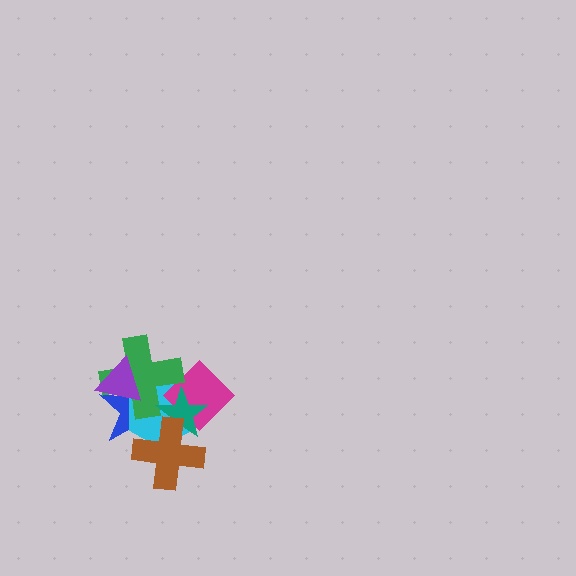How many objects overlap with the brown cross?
3 objects overlap with the brown cross.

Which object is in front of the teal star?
The brown cross is in front of the teal star.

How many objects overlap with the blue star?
6 objects overlap with the blue star.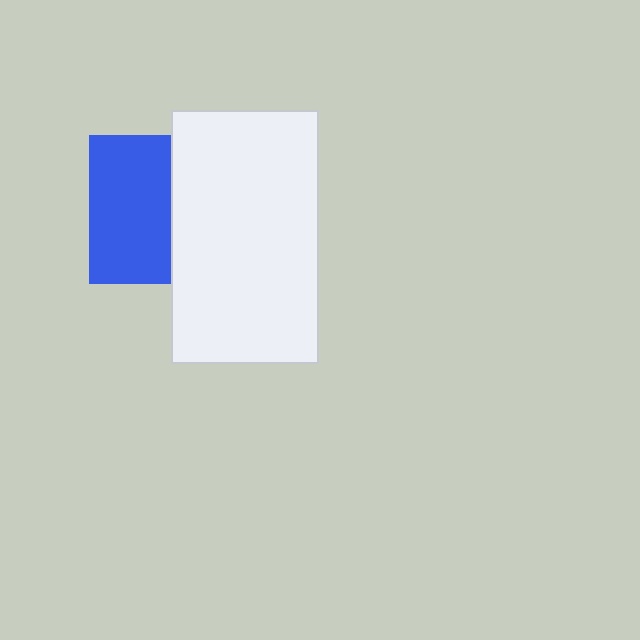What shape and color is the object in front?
The object in front is a white rectangle.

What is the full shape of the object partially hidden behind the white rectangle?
The partially hidden object is a blue square.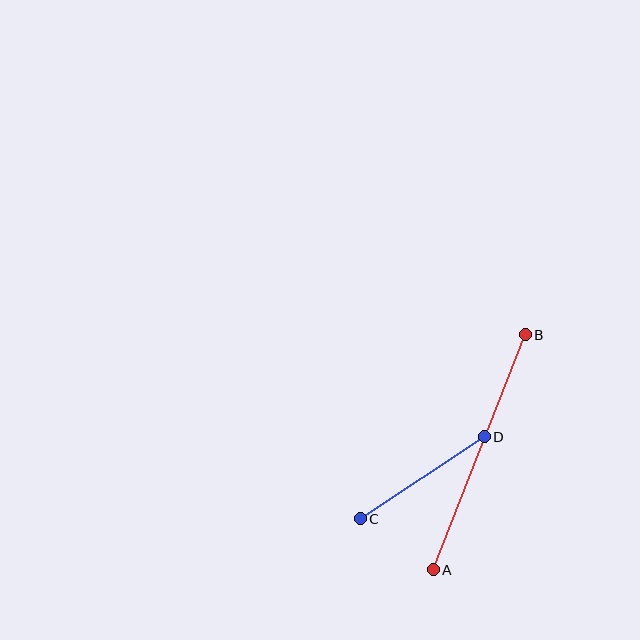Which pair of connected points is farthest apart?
Points A and B are farthest apart.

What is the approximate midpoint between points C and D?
The midpoint is at approximately (422, 478) pixels.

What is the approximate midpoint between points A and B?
The midpoint is at approximately (479, 452) pixels.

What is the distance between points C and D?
The distance is approximately 149 pixels.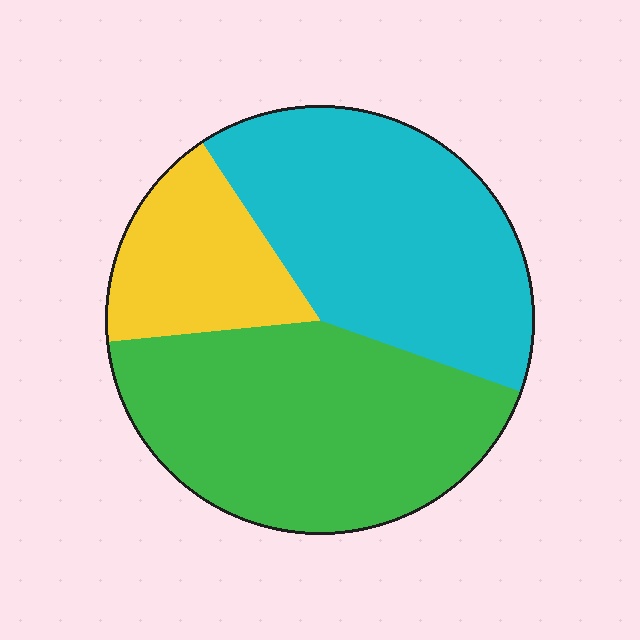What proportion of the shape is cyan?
Cyan covers around 40% of the shape.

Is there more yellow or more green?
Green.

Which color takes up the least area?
Yellow, at roughly 15%.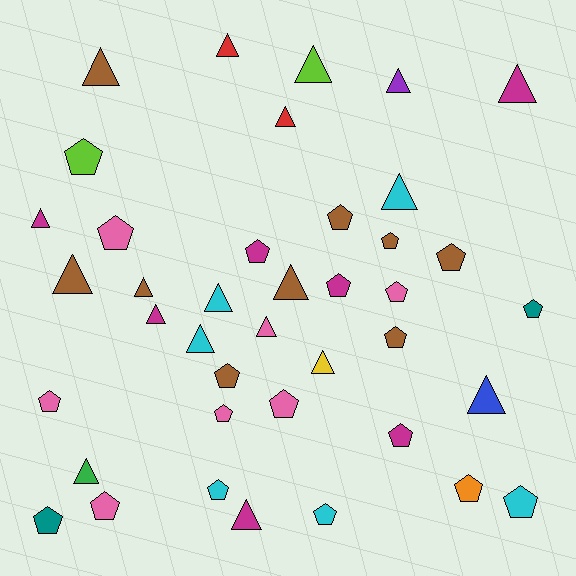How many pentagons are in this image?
There are 21 pentagons.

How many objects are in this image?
There are 40 objects.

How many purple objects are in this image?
There is 1 purple object.